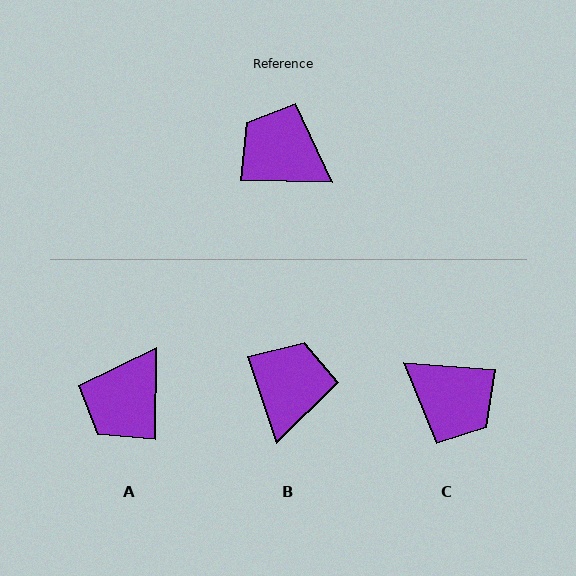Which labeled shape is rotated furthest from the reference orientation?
C, about 177 degrees away.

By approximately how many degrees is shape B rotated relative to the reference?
Approximately 70 degrees clockwise.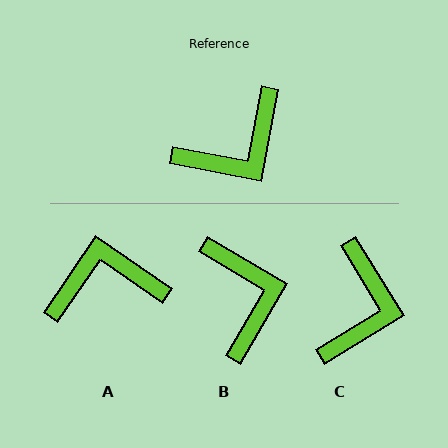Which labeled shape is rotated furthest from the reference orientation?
A, about 156 degrees away.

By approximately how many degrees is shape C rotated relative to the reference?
Approximately 42 degrees counter-clockwise.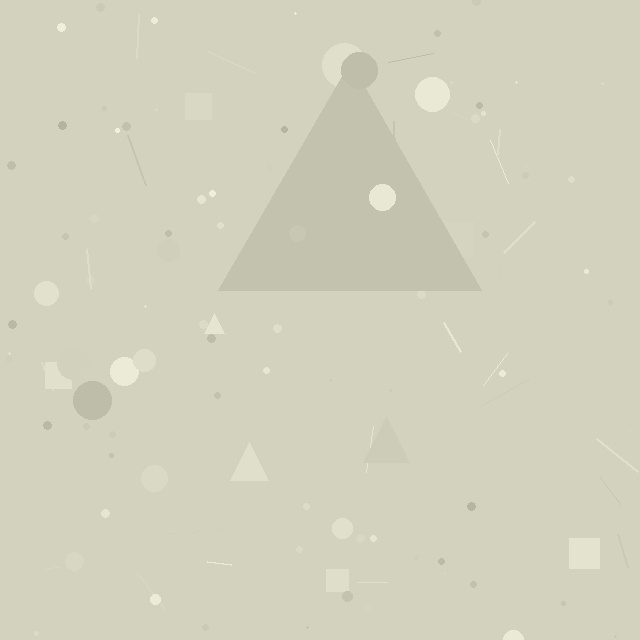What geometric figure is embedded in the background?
A triangle is embedded in the background.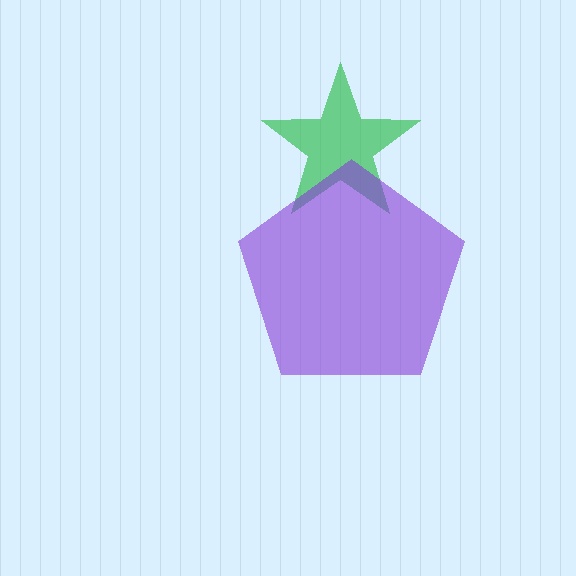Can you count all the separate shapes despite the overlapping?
Yes, there are 2 separate shapes.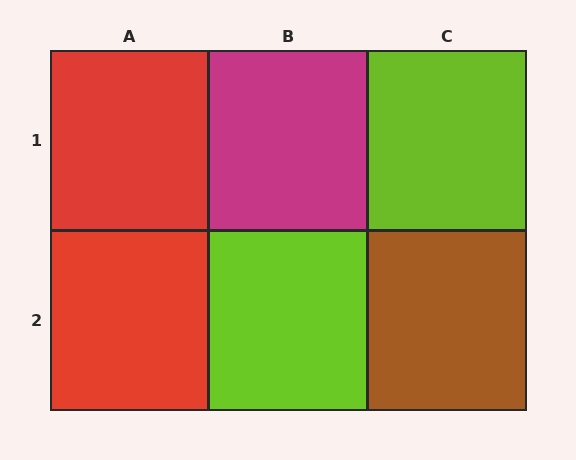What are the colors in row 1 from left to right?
Red, magenta, lime.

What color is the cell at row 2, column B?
Lime.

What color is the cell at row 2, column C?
Brown.